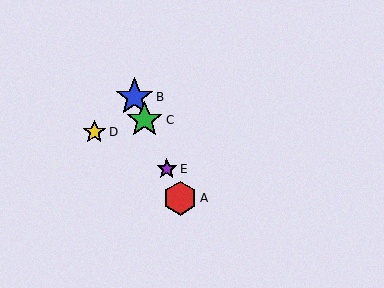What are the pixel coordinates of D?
Object D is at (94, 132).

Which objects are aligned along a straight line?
Objects A, B, C, E are aligned along a straight line.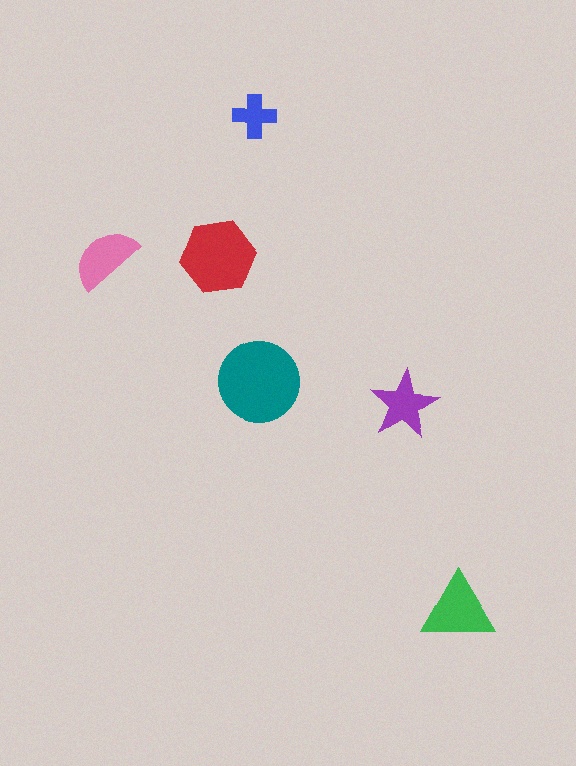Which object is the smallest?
The blue cross.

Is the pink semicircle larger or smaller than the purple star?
Larger.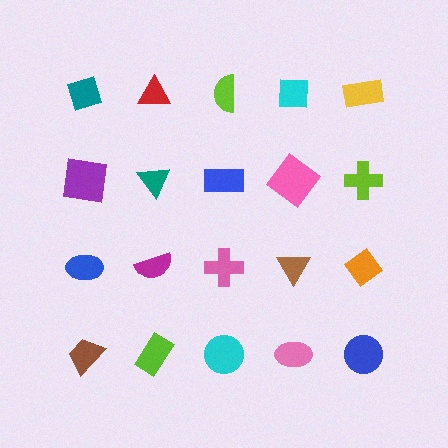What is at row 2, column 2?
A teal triangle.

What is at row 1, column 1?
A teal diamond.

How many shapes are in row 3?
5 shapes.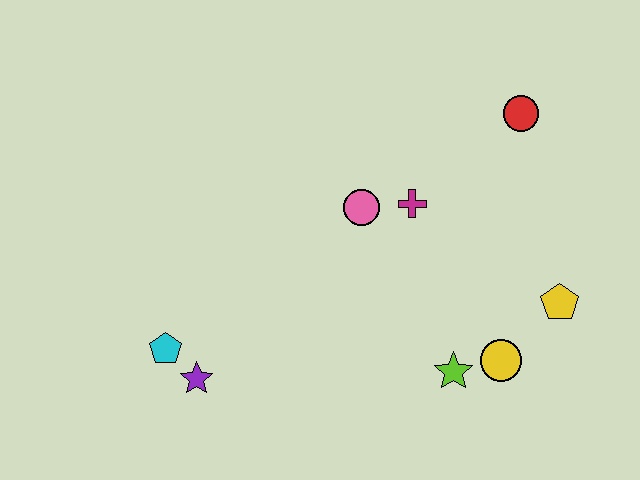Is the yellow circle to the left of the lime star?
No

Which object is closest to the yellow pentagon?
The yellow circle is closest to the yellow pentagon.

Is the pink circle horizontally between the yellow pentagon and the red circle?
No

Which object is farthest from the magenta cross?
The cyan pentagon is farthest from the magenta cross.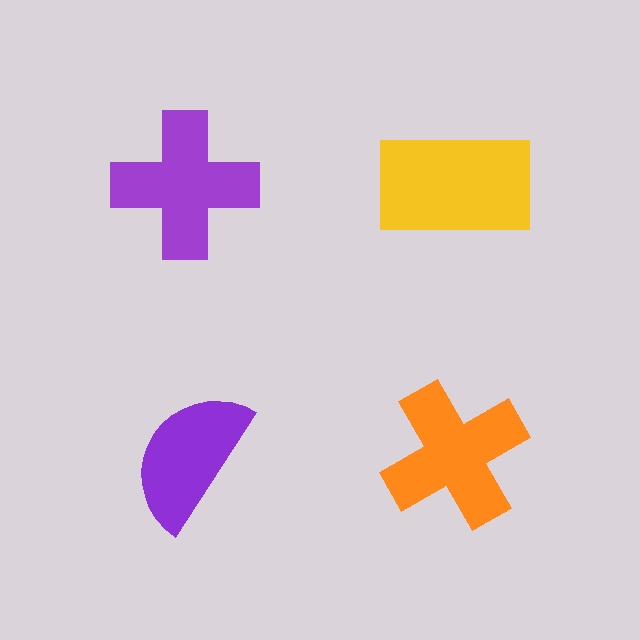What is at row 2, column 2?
An orange cross.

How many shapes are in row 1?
2 shapes.